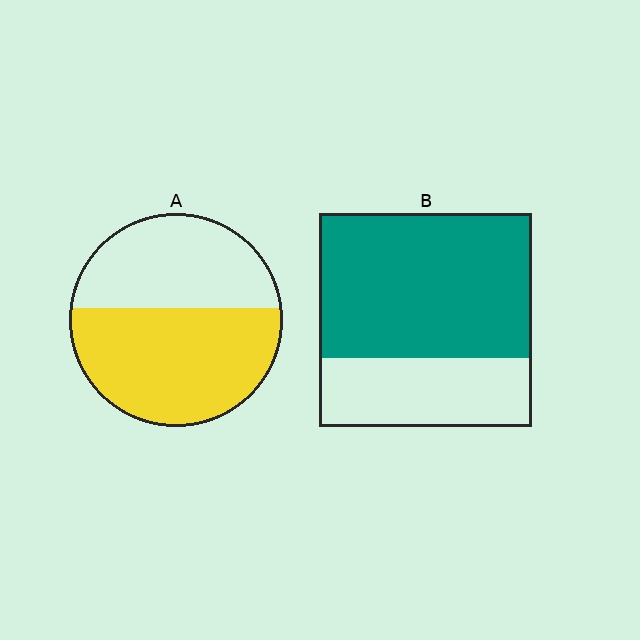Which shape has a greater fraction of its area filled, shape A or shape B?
Shape B.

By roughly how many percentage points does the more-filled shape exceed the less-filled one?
By roughly 10 percentage points (B over A).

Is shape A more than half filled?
Yes.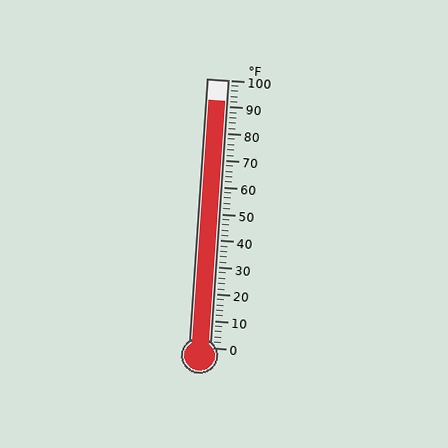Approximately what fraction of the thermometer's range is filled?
The thermometer is filled to approximately 90% of its range.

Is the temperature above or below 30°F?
The temperature is above 30°F.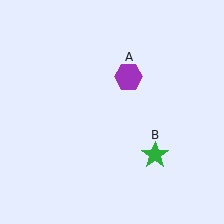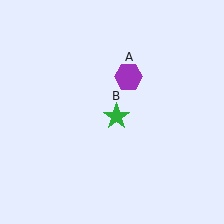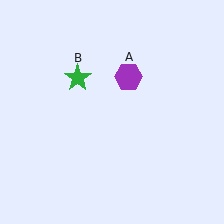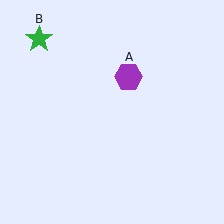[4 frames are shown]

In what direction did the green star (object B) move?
The green star (object B) moved up and to the left.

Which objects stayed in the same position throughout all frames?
Purple hexagon (object A) remained stationary.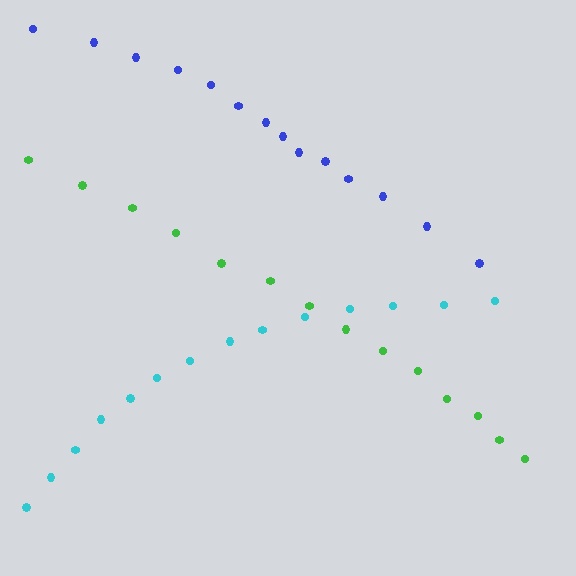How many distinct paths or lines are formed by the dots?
There are 3 distinct paths.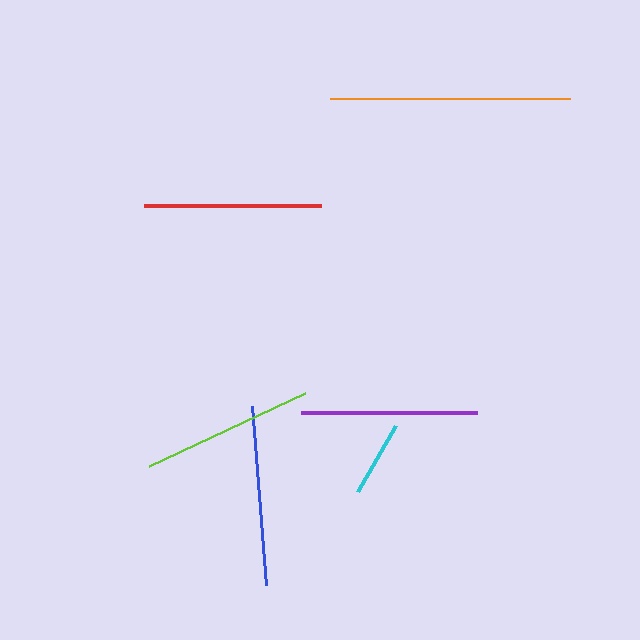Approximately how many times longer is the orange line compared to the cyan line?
The orange line is approximately 3.2 times the length of the cyan line.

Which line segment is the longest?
The orange line is the longest at approximately 240 pixels.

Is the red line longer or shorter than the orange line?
The orange line is longer than the red line.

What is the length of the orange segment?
The orange segment is approximately 240 pixels long.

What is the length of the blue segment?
The blue segment is approximately 180 pixels long.